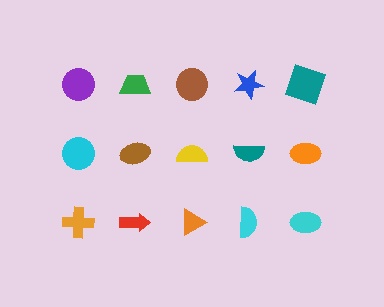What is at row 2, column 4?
A teal semicircle.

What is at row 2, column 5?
An orange ellipse.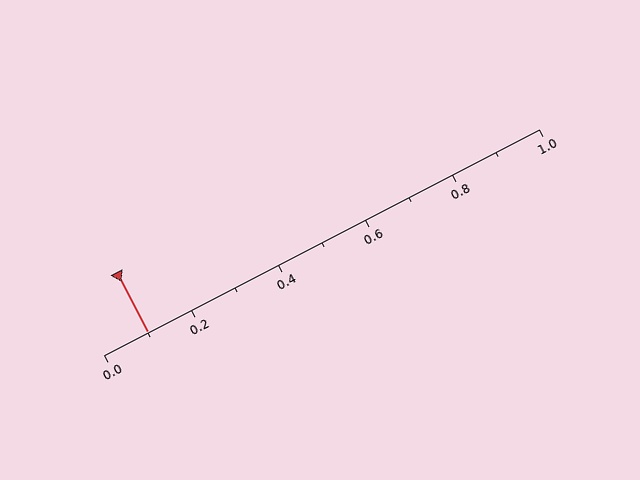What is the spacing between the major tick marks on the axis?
The major ticks are spaced 0.2 apart.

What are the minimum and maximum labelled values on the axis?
The axis runs from 0.0 to 1.0.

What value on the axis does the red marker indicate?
The marker indicates approximately 0.1.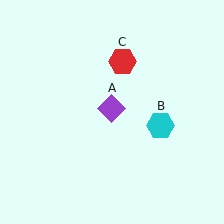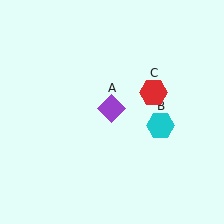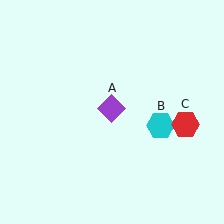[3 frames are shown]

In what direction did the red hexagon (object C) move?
The red hexagon (object C) moved down and to the right.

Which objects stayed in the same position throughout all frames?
Purple diamond (object A) and cyan hexagon (object B) remained stationary.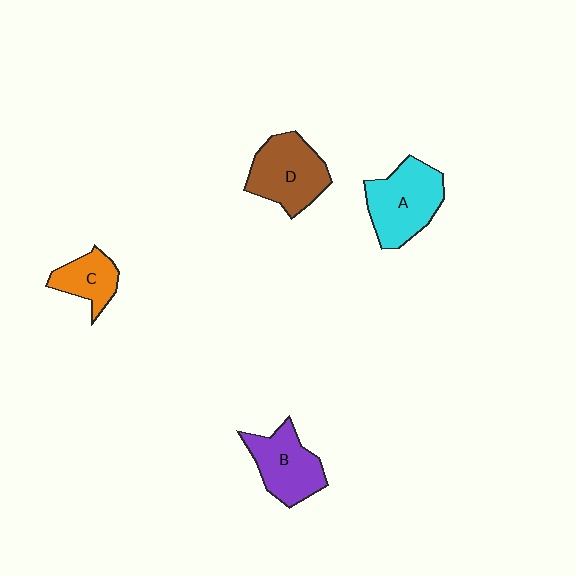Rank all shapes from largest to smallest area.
From largest to smallest: A (cyan), D (brown), B (purple), C (orange).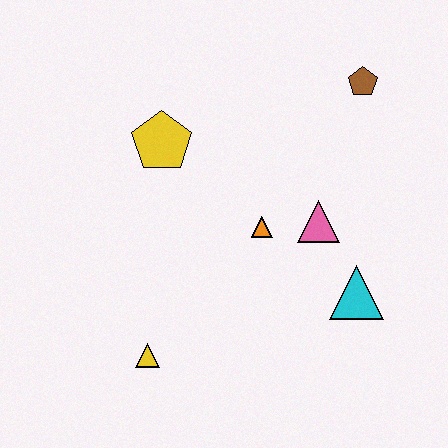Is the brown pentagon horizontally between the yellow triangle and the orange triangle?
No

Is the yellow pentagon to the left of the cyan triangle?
Yes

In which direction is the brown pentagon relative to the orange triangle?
The brown pentagon is above the orange triangle.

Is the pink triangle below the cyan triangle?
No